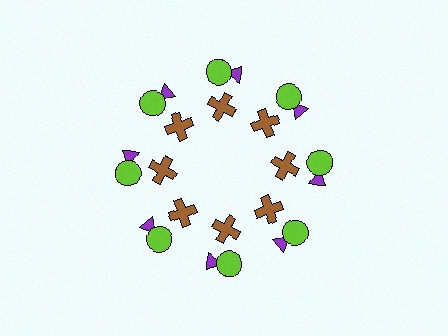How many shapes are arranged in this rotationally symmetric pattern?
There are 24 shapes, arranged in 8 groups of 3.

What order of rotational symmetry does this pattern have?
This pattern has 8-fold rotational symmetry.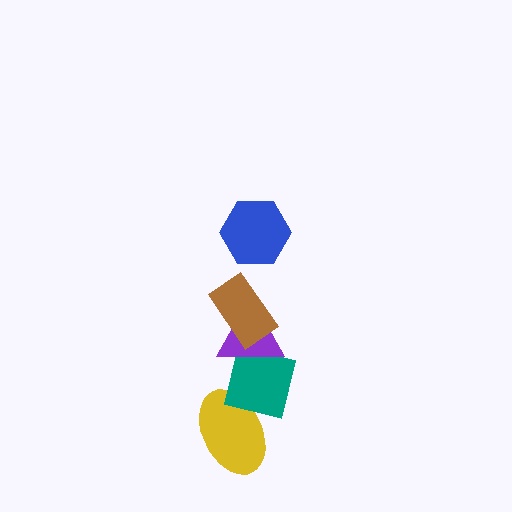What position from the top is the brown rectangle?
The brown rectangle is 2nd from the top.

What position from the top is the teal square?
The teal square is 4th from the top.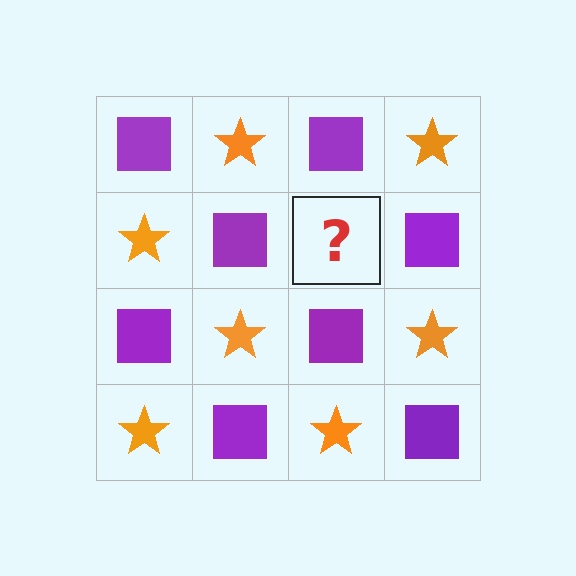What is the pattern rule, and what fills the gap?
The rule is that it alternates purple square and orange star in a checkerboard pattern. The gap should be filled with an orange star.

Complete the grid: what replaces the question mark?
The question mark should be replaced with an orange star.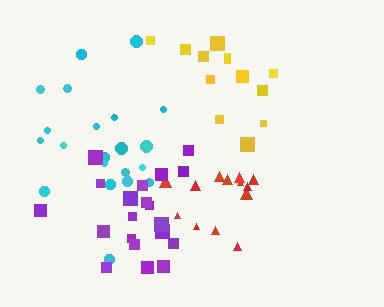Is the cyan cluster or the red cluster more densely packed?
Red.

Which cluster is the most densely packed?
Red.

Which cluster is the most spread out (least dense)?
Cyan.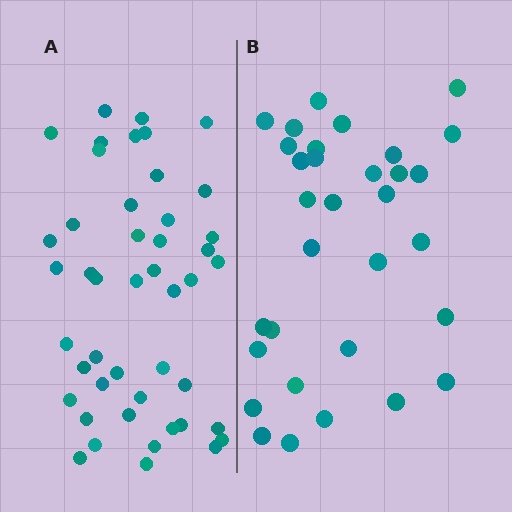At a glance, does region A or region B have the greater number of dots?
Region A (the left region) has more dots.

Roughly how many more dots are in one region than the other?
Region A has approximately 15 more dots than region B.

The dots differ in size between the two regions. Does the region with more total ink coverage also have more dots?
No. Region B has more total ink coverage because its dots are larger, but region A actually contains more individual dots. Total area can be misleading — the number of items is what matters here.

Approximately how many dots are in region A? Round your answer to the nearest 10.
About 50 dots. (The exact count is 46, which rounds to 50.)